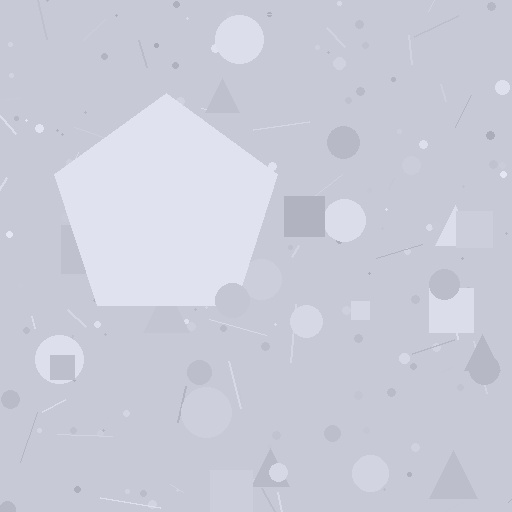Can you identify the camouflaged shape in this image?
The camouflaged shape is a pentagon.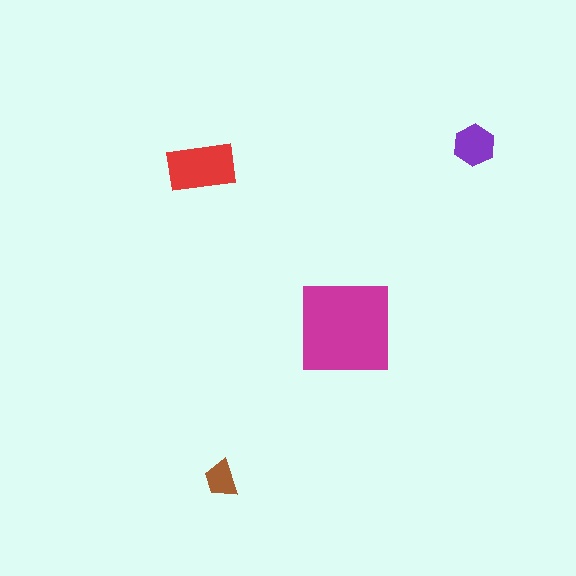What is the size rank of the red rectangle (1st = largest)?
2nd.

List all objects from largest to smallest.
The magenta square, the red rectangle, the purple hexagon, the brown trapezoid.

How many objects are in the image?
There are 4 objects in the image.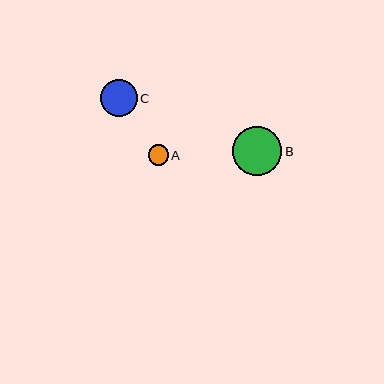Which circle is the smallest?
Circle A is the smallest with a size of approximately 20 pixels.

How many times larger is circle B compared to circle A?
Circle B is approximately 2.4 times the size of circle A.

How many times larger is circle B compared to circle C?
Circle B is approximately 1.3 times the size of circle C.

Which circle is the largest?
Circle B is the largest with a size of approximately 49 pixels.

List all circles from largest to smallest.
From largest to smallest: B, C, A.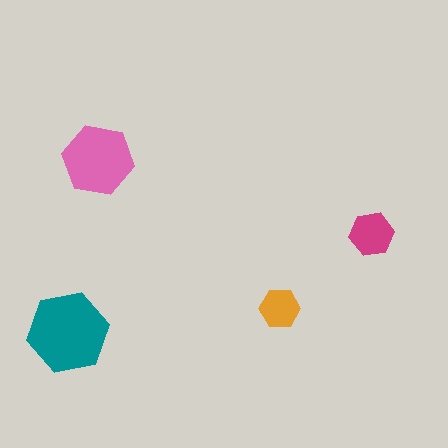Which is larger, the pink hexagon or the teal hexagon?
The teal one.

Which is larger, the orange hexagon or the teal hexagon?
The teal one.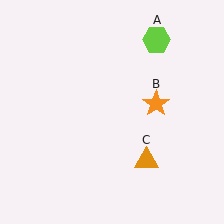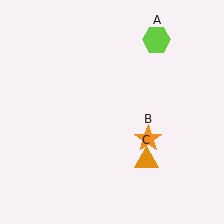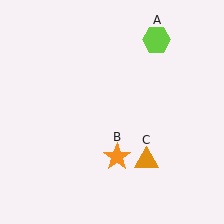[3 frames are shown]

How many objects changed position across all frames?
1 object changed position: orange star (object B).